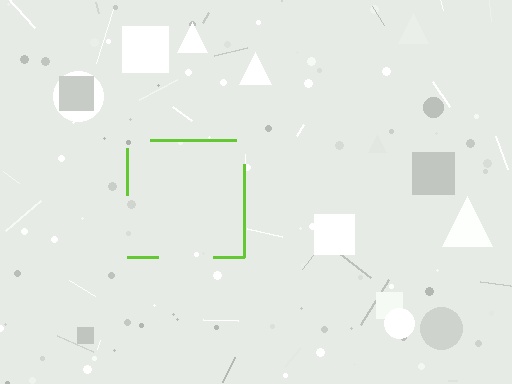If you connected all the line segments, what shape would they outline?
They would outline a square.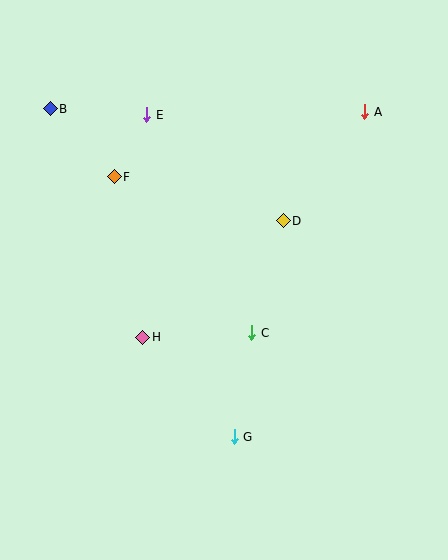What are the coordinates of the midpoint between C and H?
The midpoint between C and H is at (197, 335).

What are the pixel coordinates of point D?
Point D is at (283, 221).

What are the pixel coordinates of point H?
Point H is at (143, 337).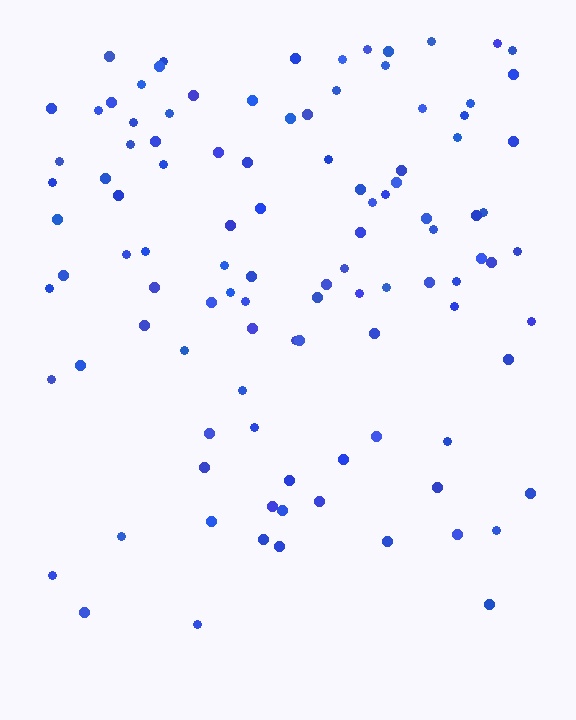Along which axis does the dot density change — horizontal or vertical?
Vertical.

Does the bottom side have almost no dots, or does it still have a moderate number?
Still a moderate number, just noticeably fewer than the top.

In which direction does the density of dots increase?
From bottom to top, with the top side densest.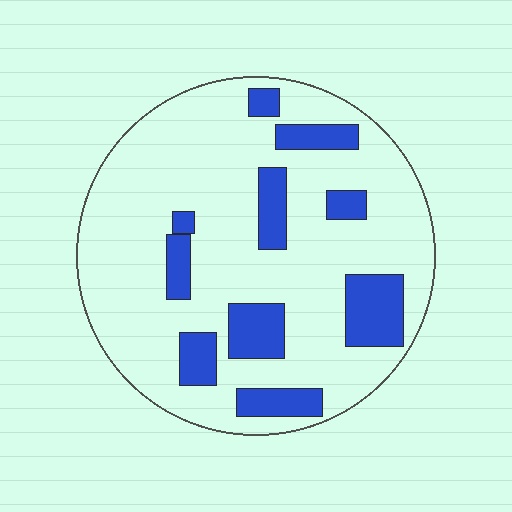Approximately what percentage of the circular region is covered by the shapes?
Approximately 20%.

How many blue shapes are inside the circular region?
10.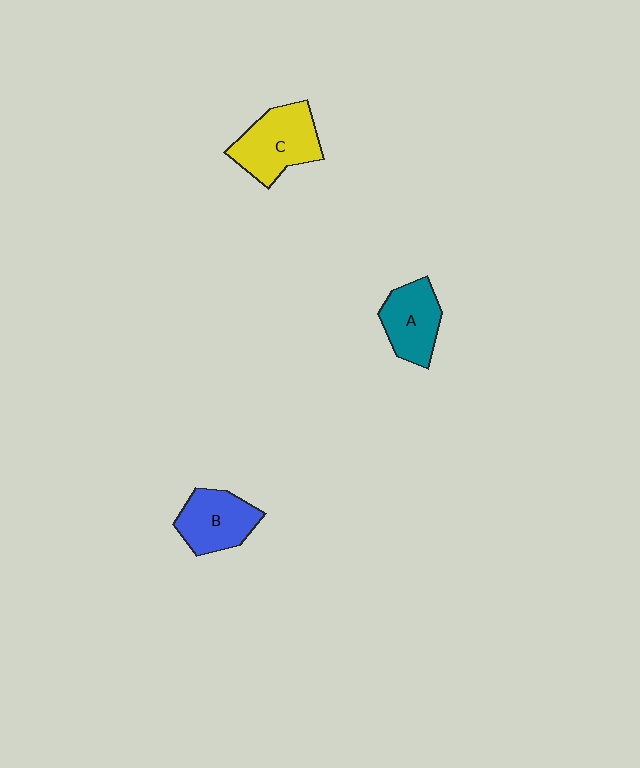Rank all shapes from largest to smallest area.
From largest to smallest: C (yellow), B (blue), A (teal).